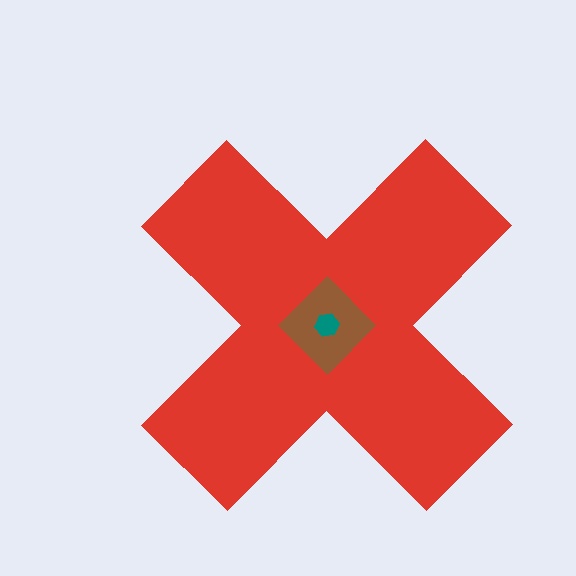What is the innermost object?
The teal hexagon.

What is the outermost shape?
The red cross.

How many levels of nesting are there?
3.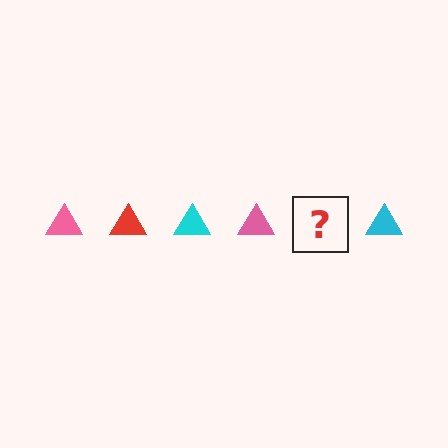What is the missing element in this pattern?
The missing element is a red triangle.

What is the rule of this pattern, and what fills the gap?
The rule is that the pattern cycles through pink, red, cyan triangles. The gap should be filled with a red triangle.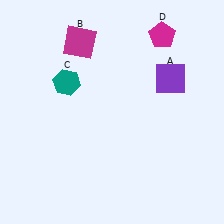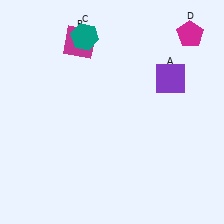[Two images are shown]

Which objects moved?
The objects that moved are: the teal hexagon (C), the magenta pentagon (D).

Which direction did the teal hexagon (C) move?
The teal hexagon (C) moved up.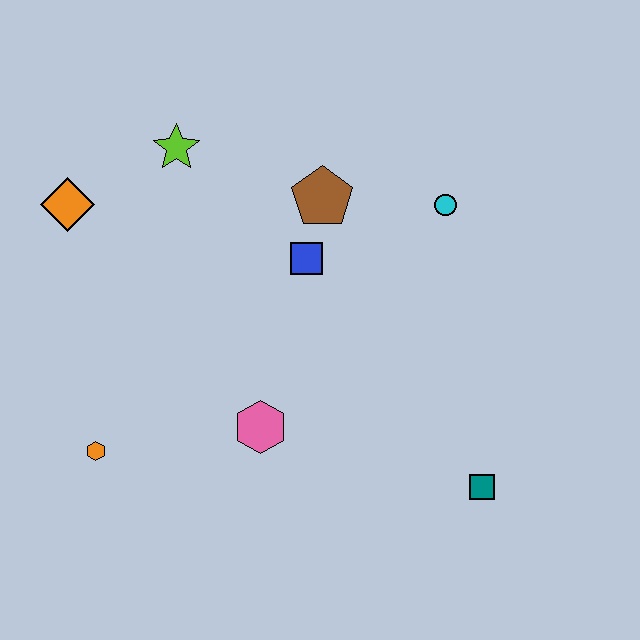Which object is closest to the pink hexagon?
The orange hexagon is closest to the pink hexagon.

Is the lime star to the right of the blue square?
No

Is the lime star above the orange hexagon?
Yes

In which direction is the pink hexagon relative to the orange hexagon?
The pink hexagon is to the right of the orange hexagon.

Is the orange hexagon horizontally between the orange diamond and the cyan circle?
Yes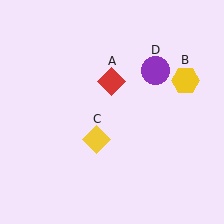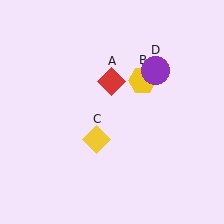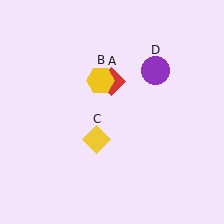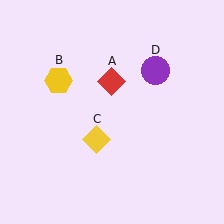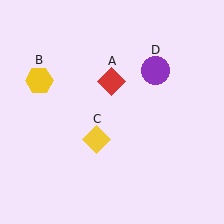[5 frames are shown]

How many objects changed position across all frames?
1 object changed position: yellow hexagon (object B).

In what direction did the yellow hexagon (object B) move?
The yellow hexagon (object B) moved left.